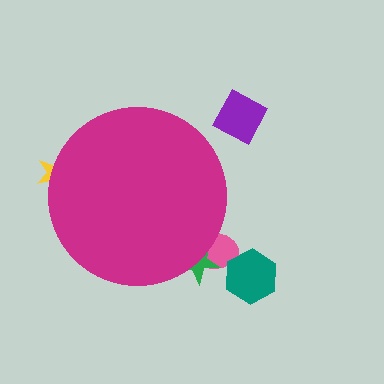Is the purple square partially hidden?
No, the purple square is fully visible.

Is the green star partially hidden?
Yes, the green star is partially hidden behind the magenta circle.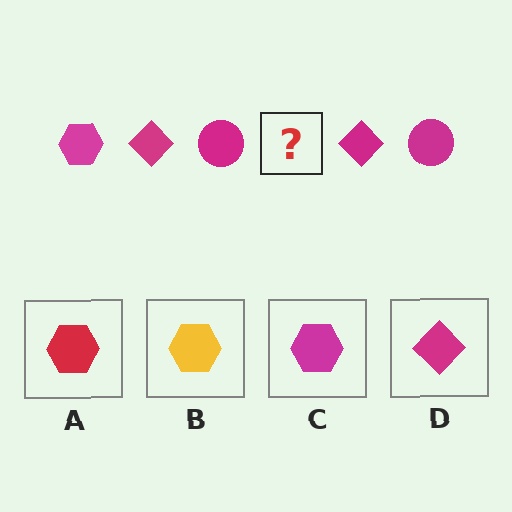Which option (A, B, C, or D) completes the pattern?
C.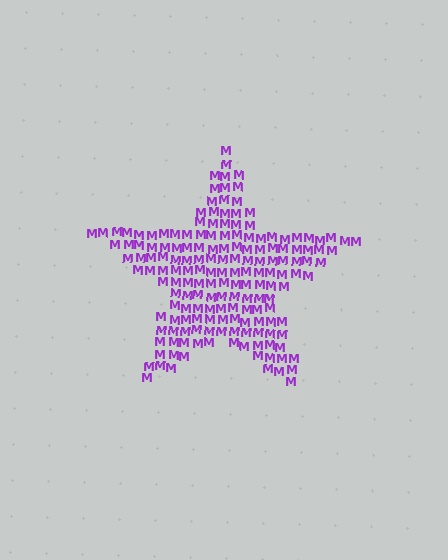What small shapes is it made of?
It is made of small letter M's.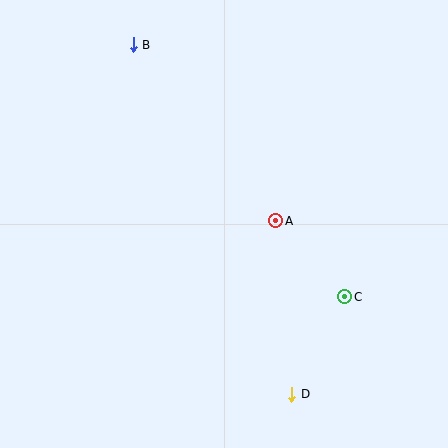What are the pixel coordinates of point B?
Point B is at (133, 45).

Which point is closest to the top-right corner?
Point A is closest to the top-right corner.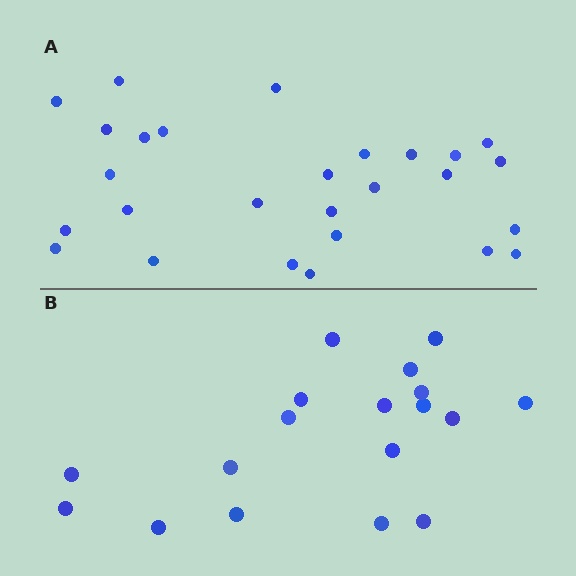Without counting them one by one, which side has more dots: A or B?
Region A (the top region) has more dots.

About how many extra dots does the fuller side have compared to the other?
Region A has roughly 8 or so more dots than region B.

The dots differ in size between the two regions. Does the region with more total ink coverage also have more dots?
No. Region B has more total ink coverage because its dots are larger, but region A actually contains more individual dots. Total area can be misleading — the number of items is what matters here.